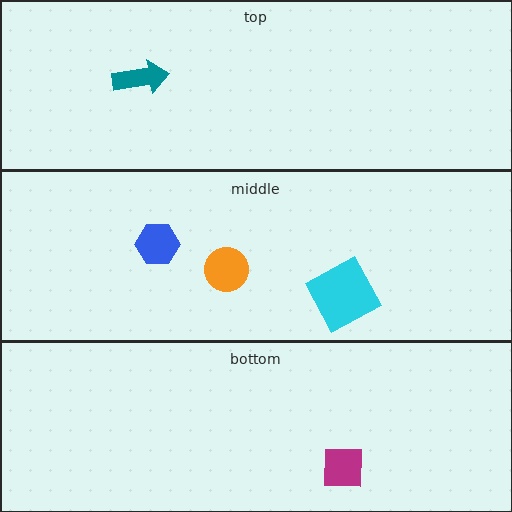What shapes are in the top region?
The teal arrow.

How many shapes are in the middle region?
3.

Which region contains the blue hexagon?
The middle region.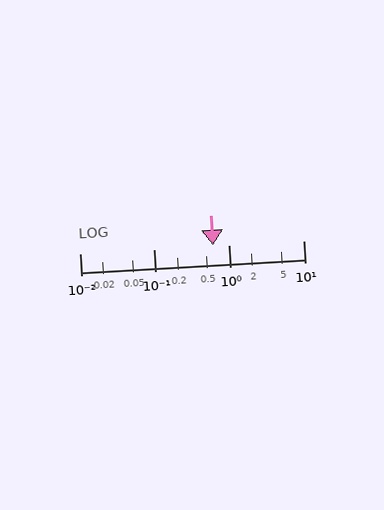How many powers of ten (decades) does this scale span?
The scale spans 3 decades, from 0.01 to 10.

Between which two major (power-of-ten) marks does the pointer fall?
The pointer is between 0.1 and 1.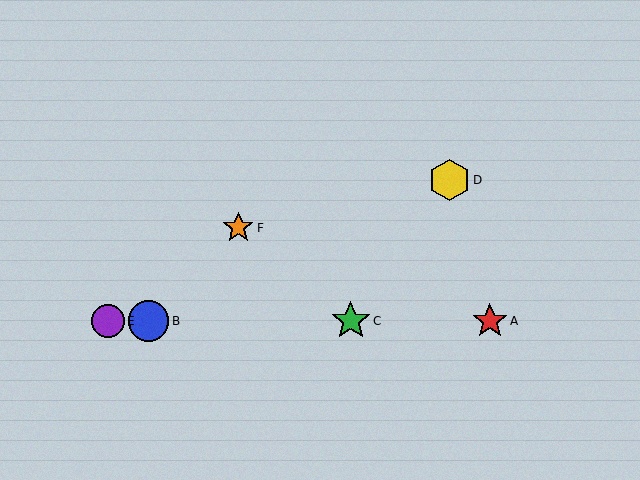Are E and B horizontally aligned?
Yes, both are at y≈321.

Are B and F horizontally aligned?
No, B is at y≈321 and F is at y≈228.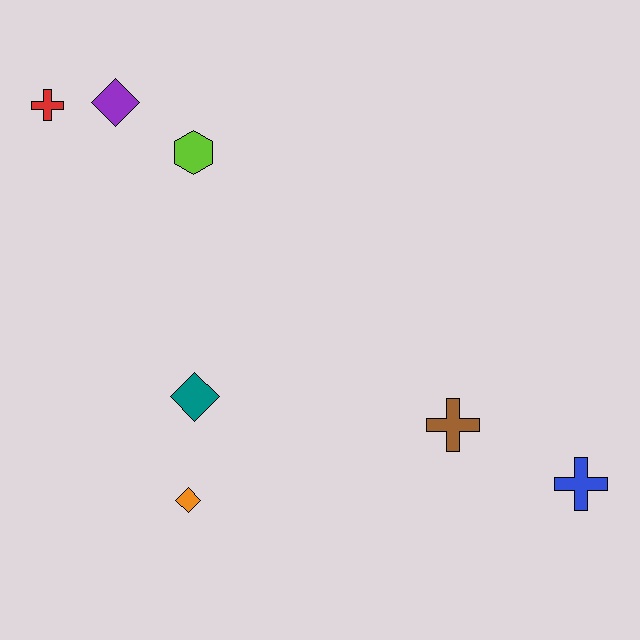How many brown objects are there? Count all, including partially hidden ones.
There is 1 brown object.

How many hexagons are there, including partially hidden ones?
There is 1 hexagon.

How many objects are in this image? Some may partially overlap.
There are 7 objects.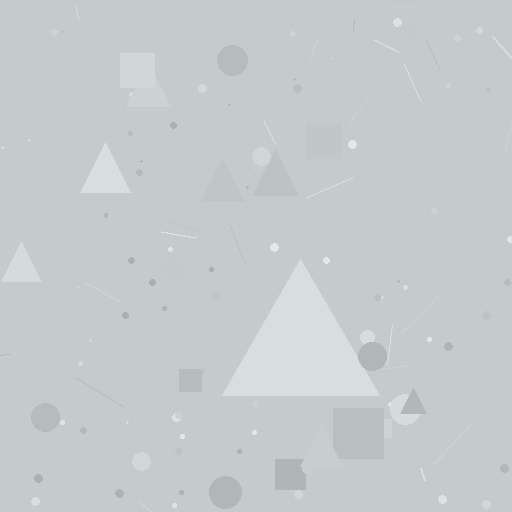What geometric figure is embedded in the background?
A triangle is embedded in the background.